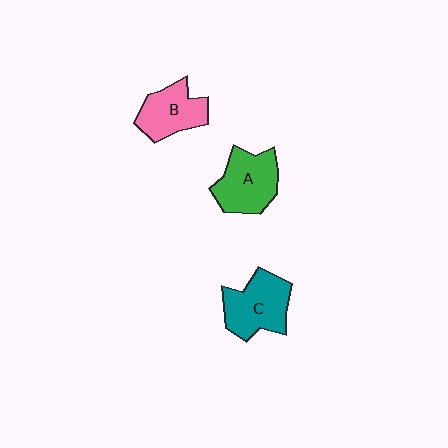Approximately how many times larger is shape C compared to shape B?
Approximately 1.2 times.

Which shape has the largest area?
Shape C (teal).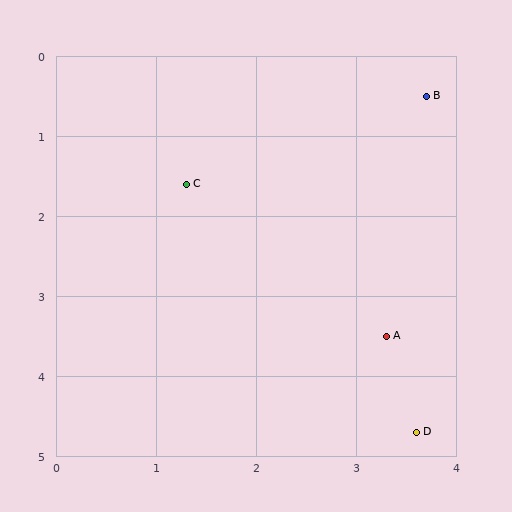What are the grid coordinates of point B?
Point B is at approximately (3.7, 0.5).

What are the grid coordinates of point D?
Point D is at approximately (3.6, 4.7).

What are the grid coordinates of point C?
Point C is at approximately (1.3, 1.6).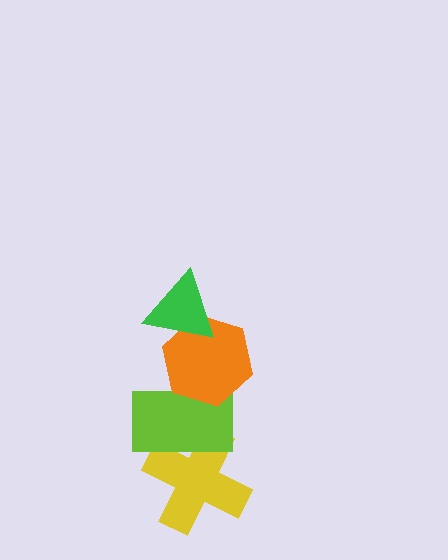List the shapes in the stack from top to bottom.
From top to bottom: the green triangle, the orange hexagon, the lime rectangle, the yellow cross.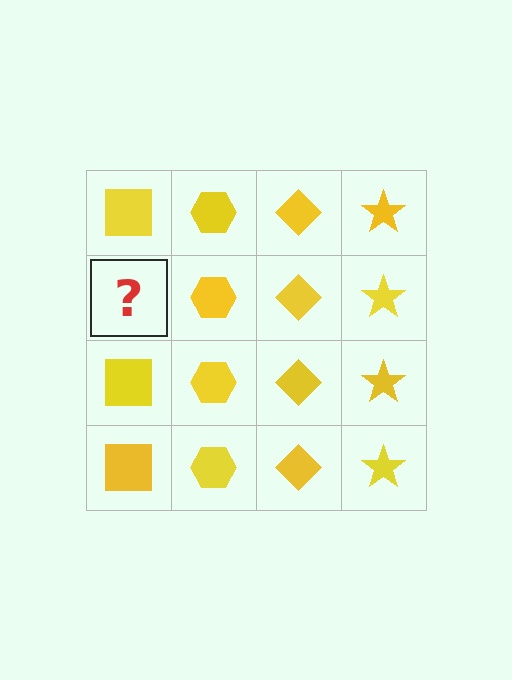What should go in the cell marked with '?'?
The missing cell should contain a yellow square.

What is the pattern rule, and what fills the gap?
The rule is that each column has a consistent shape. The gap should be filled with a yellow square.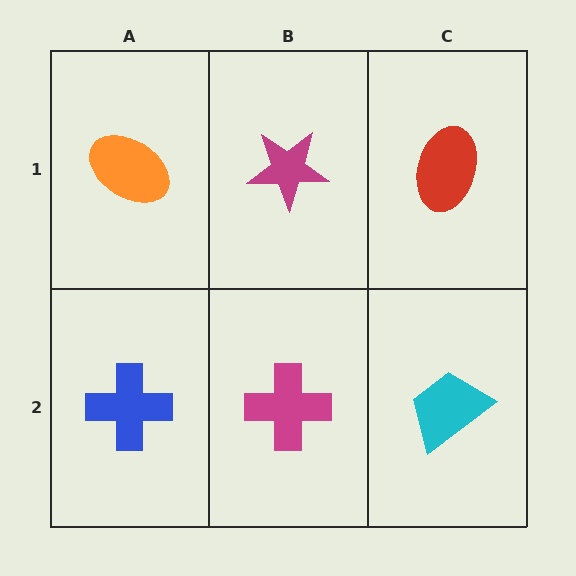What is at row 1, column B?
A magenta star.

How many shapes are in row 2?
3 shapes.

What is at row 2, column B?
A magenta cross.